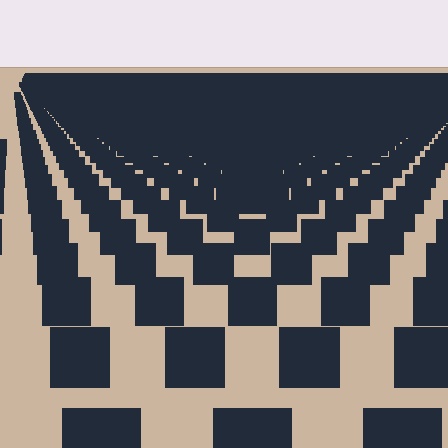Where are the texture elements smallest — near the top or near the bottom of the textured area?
Near the top.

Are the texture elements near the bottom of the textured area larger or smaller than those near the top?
Larger. Near the bottom, elements are closer to the viewer and appear at a bigger on-screen size.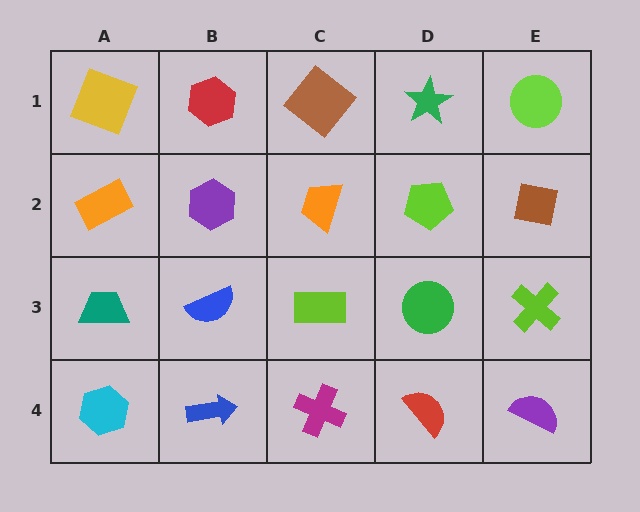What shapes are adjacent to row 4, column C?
A lime rectangle (row 3, column C), a blue arrow (row 4, column B), a red semicircle (row 4, column D).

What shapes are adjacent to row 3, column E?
A brown square (row 2, column E), a purple semicircle (row 4, column E), a green circle (row 3, column D).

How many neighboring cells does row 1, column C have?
3.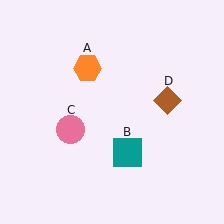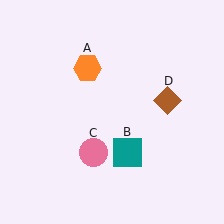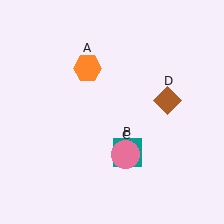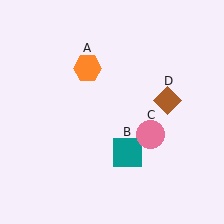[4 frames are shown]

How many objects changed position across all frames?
1 object changed position: pink circle (object C).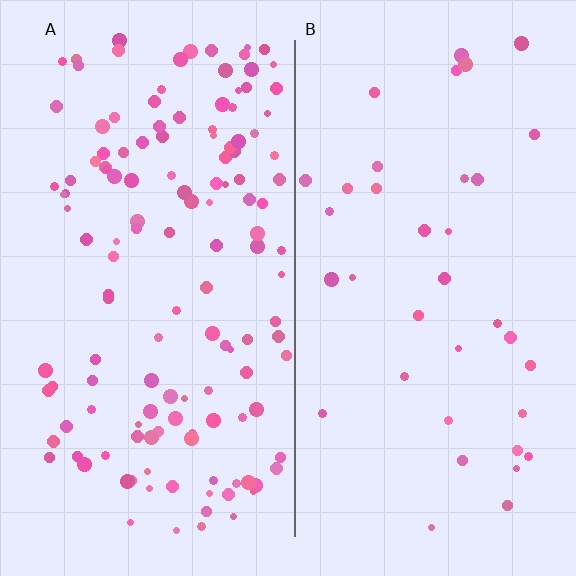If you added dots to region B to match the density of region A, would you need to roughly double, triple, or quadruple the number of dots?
Approximately quadruple.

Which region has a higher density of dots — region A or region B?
A (the left).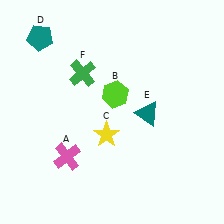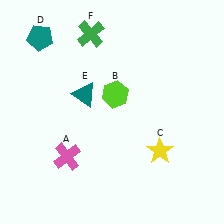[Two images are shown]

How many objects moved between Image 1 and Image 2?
3 objects moved between the two images.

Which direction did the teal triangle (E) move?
The teal triangle (E) moved left.